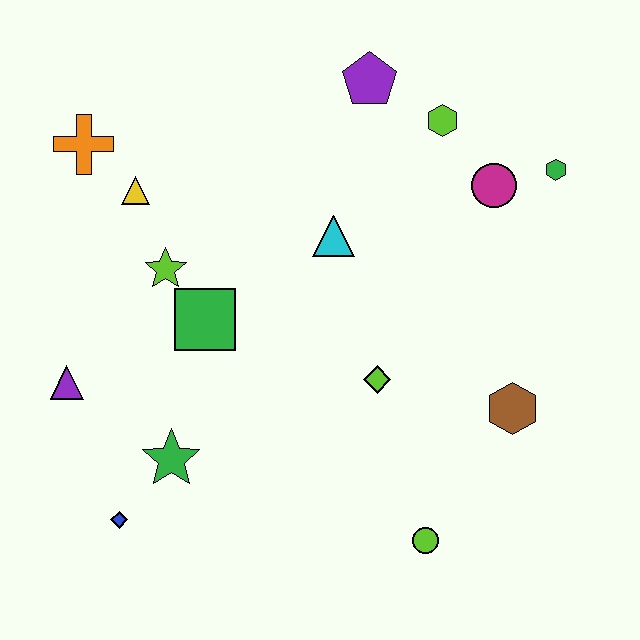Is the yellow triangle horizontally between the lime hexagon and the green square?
No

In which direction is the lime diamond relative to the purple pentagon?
The lime diamond is below the purple pentagon.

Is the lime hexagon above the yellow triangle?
Yes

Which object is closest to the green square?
The lime star is closest to the green square.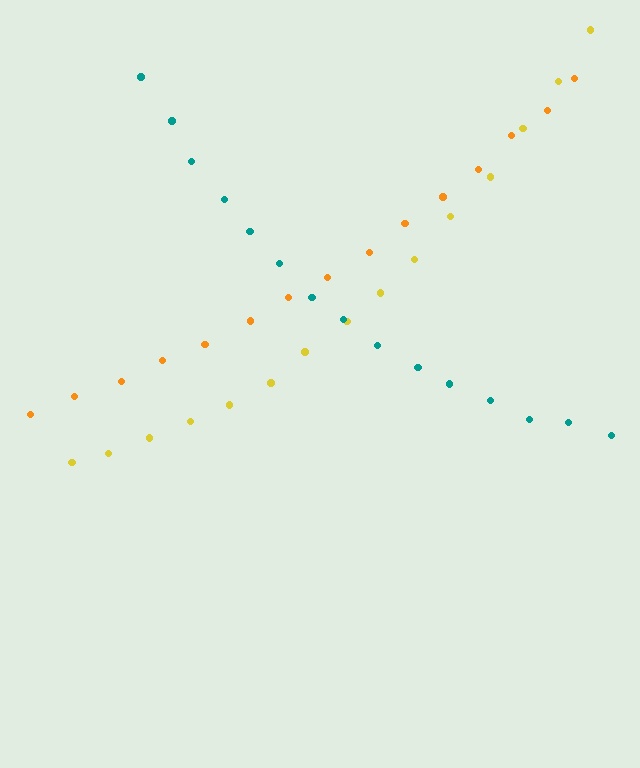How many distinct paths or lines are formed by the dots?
There are 3 distinct paths.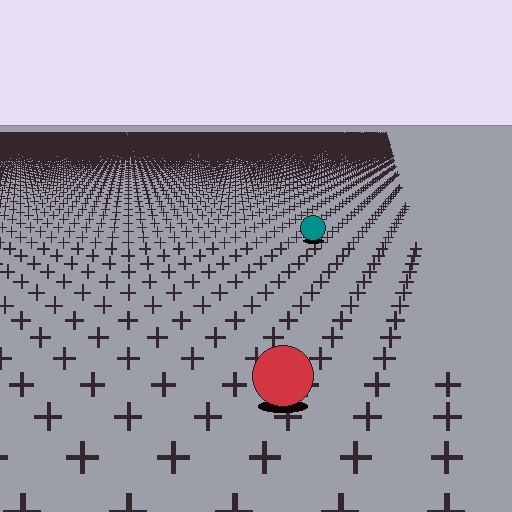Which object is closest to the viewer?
The red circle is closest. The texture marks near it are larger and more spread out.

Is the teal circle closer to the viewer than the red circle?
No. The red circle is closer — you can tell from the texture gradient: the ground texture is coarser near it.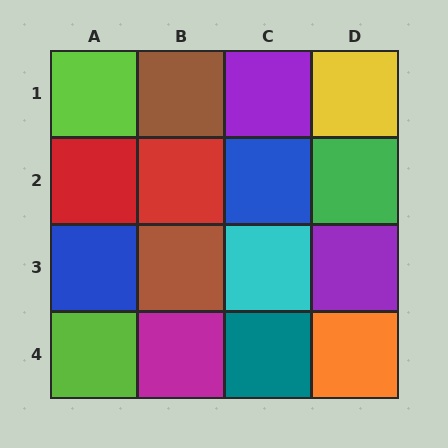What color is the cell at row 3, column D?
Purple.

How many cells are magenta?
1 cell is magenta.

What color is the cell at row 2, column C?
Blue.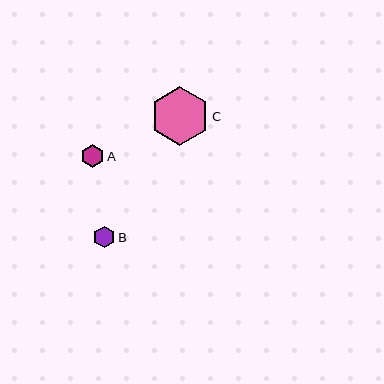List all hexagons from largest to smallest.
From largest to smallest: C, A, B.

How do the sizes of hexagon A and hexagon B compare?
Hexagon A and hexagon B are approximately the same size.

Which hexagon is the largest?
Hexagon C is the largest with a size of approximately 59 pixels.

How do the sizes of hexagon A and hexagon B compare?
Hexagon A and hexagon B are approximately the same size.